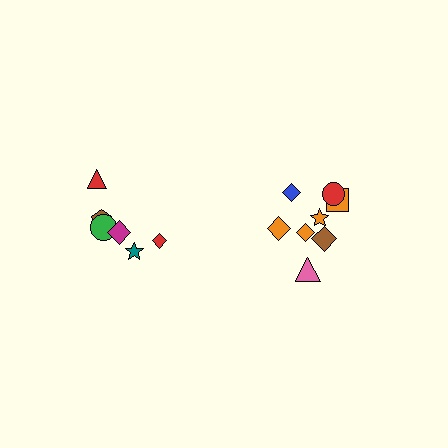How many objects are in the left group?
There are 6 objects.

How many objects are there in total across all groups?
There are 14 objects.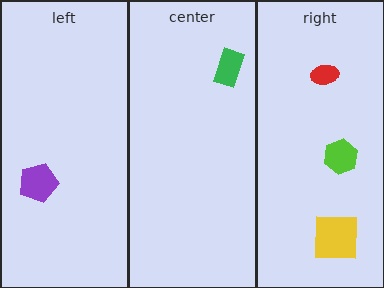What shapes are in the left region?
The purple pentagon.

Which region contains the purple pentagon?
The left region.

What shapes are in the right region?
The red ellipse, the yellow square, the lime hexagon.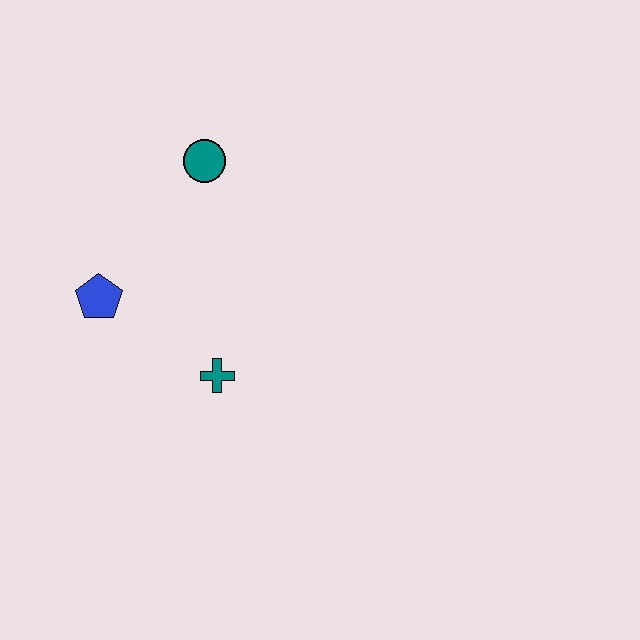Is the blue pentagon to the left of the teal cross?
Yes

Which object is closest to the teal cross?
The blue pentagon is closest to the teal cross.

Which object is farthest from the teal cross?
The teal circle is farthest from the teal cross.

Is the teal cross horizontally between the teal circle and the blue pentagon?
No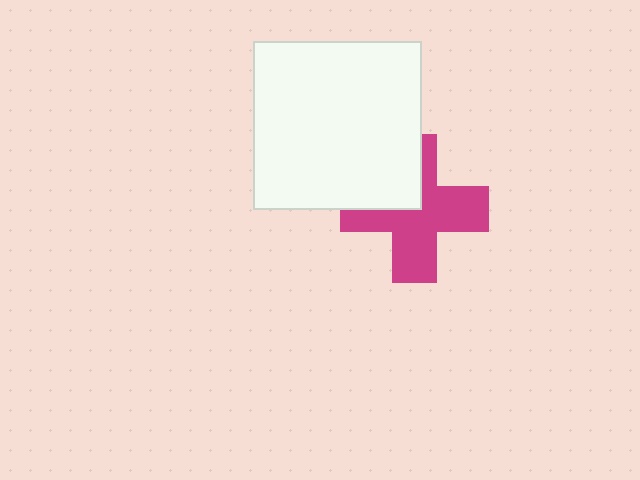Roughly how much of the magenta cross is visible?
Most of it is visible (roughly 70%).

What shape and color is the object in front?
The object in front is a white square.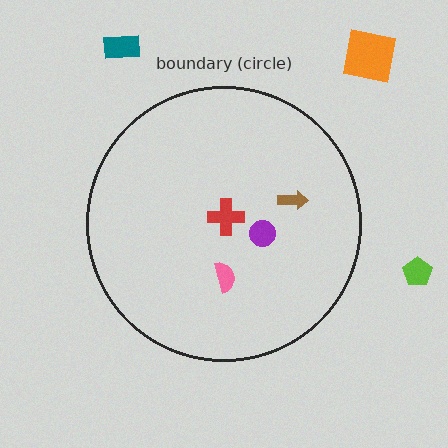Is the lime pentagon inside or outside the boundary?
Outside.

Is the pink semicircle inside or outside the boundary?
Inside.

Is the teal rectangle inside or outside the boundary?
Outside.